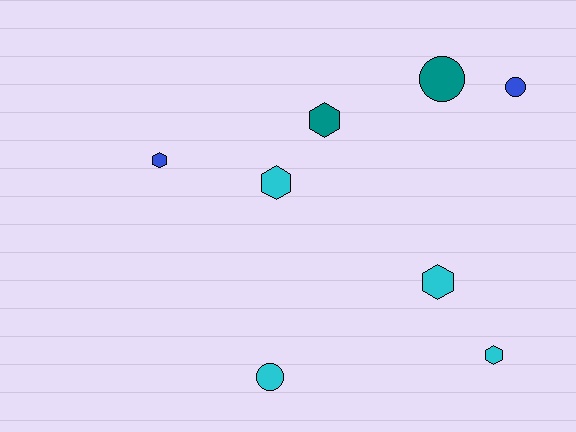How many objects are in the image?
There are 8 objects.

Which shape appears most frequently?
Hexagon, with 5 objects.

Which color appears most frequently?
Cyan, with 4 objects.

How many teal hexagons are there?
There is 1 teal hexagon.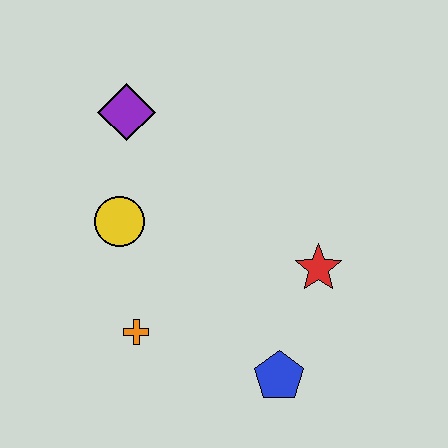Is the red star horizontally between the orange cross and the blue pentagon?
No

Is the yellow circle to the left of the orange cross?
Yes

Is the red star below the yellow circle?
Yes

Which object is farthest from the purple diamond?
The blue pentagon is farthest from the purple diamond.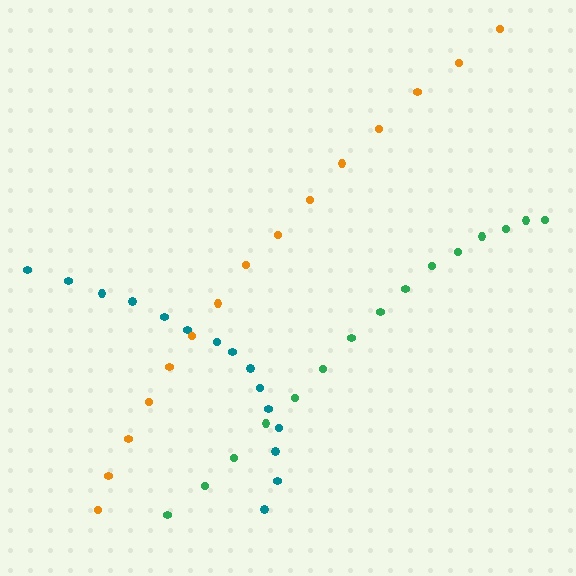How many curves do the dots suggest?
There are 3 distinct paths.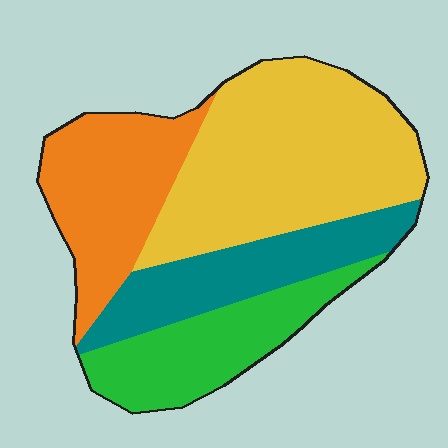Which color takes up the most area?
Yellow, at roughly 40%.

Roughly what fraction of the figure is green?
Green covers 19% of the figure.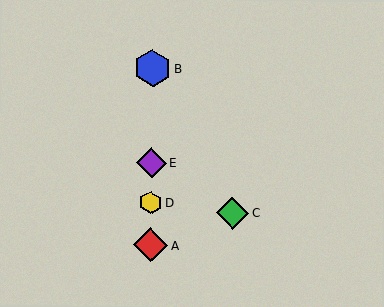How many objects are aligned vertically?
4 objects (A, B, D, E) are aligned vertically.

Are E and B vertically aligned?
Yes, both are at x≈152.